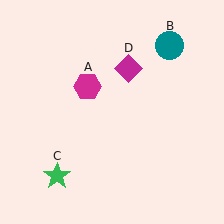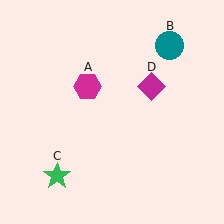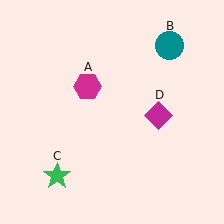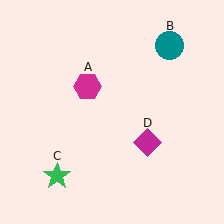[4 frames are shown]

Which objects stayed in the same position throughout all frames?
Magenta hexagon (object A) and teal circle (object B) and green star (object C) remained stationary.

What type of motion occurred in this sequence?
The magenta diamond (object D) rotated clockwise around the center of the scene.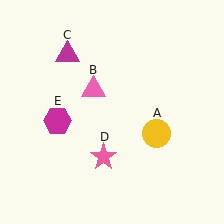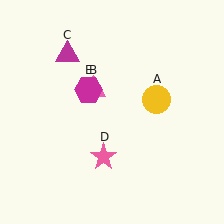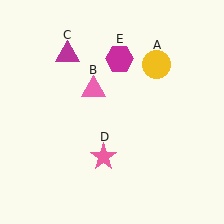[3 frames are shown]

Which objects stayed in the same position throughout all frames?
Pink triangle (object B) and magenta triangle (object C) and pink star (object D) remained stationary.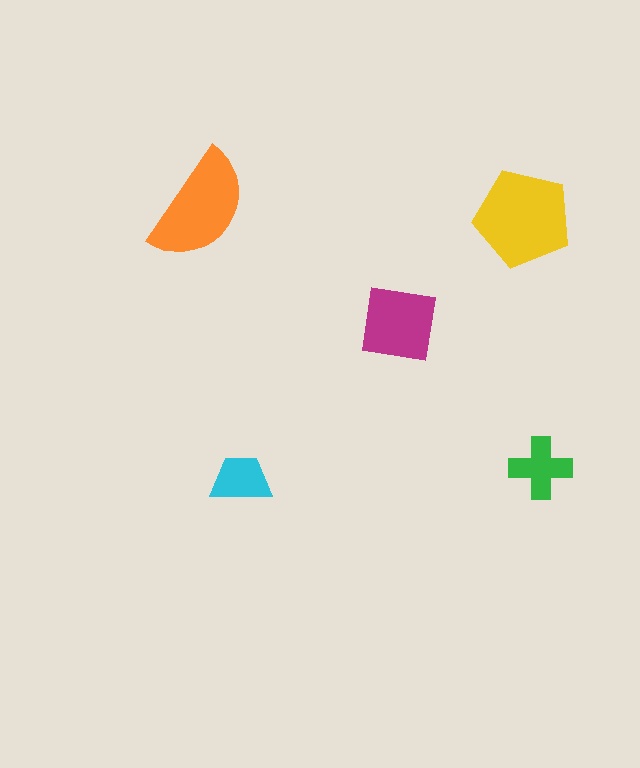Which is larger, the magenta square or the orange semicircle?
The orange semicircle.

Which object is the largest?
The yellow pentagon.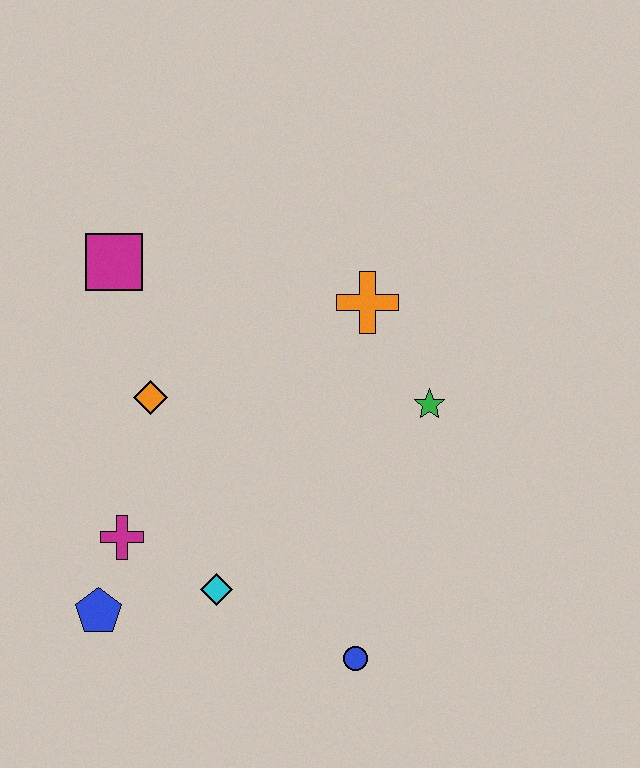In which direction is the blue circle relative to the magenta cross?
The blue circle is to the right of the magenta cross.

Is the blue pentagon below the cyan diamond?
Yes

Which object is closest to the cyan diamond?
The magenta cross is closest to the cyan diamond.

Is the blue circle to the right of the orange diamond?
Yes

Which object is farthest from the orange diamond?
The blue circle is farthest from the orange diamond.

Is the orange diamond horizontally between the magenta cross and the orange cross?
Yes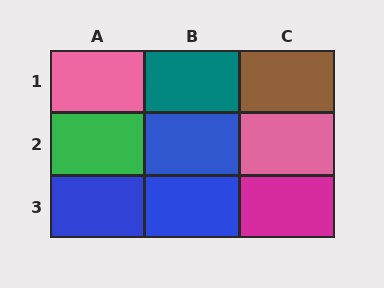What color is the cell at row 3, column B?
Blue.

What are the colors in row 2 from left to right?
Green, blue, pink.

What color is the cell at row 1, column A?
Pink.